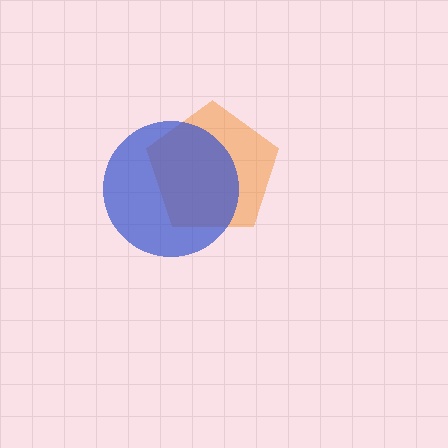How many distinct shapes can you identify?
There are 2 distinct shapes: an orange pentagon, a blue circle.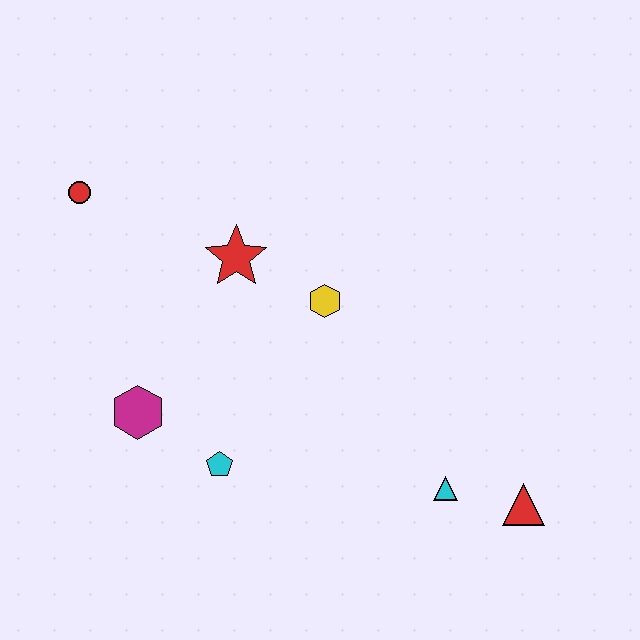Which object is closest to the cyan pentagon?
The magenta hexagon is closest to the cyan pentagon.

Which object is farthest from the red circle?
The red triangle is farthest from the red circle.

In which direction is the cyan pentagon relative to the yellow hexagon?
The cyan pentagon is below the yellow hexagon.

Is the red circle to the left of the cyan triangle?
Yes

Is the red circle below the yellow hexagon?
No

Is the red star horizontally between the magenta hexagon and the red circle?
No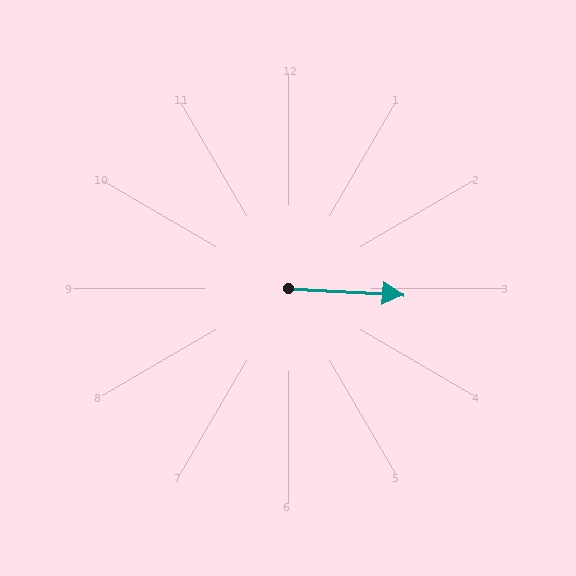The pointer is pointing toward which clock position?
Roughly 3 o'clock.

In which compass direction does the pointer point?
East.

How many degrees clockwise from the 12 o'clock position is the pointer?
Approximately 93 degrees.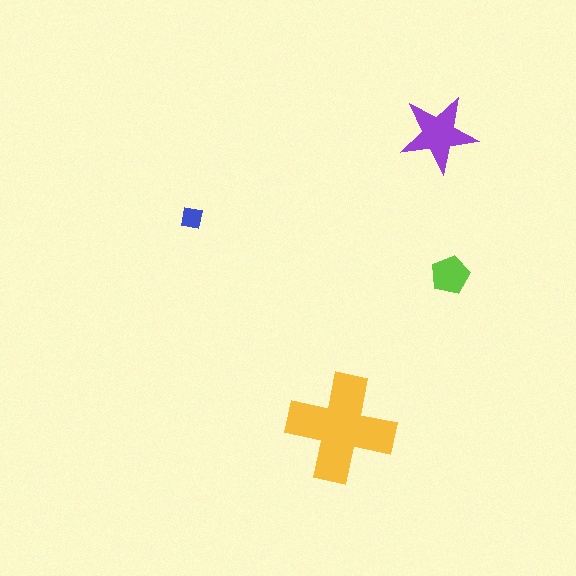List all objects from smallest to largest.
The blue square, the lime pentagon, the purple star, the yellow cross.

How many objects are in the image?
There are 4 objects in the image.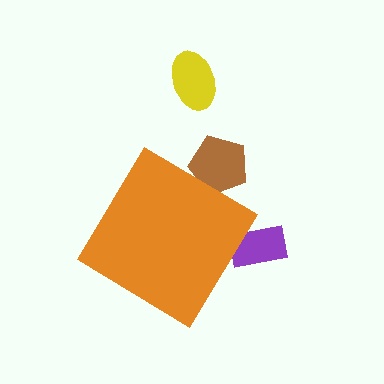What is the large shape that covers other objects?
An orange diamond.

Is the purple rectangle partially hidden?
Yes, the purple rectangle is partially hidden behind the orange diamond.